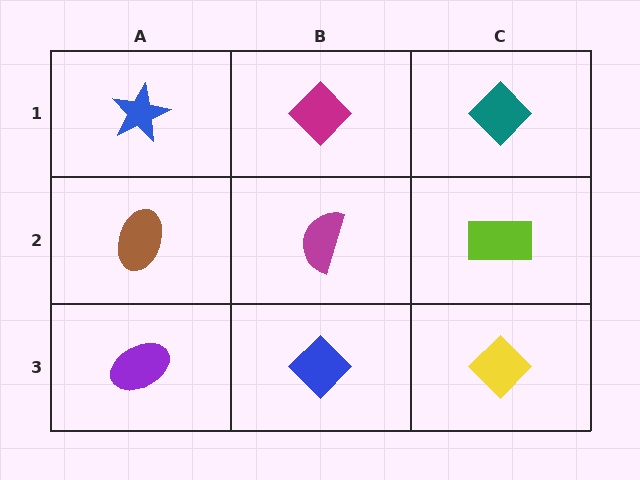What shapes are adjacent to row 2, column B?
A magenta diamond (row 1, column B), a blue diamond (row 3, column B), a brown ellipse (row 2, column A), a lime rectangle (row 2, column C).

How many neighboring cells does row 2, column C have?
3.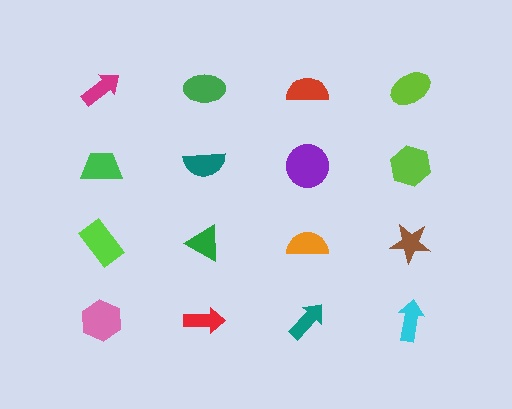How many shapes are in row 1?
4 shapes.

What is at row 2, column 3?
A purple circle.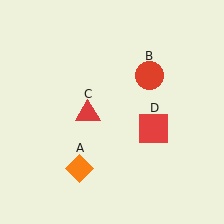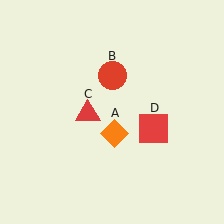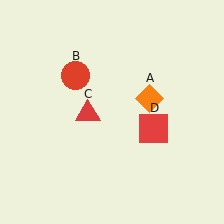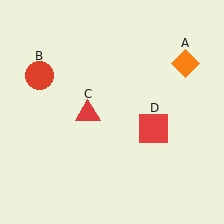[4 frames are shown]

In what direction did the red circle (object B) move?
The red circle (object B) moved left.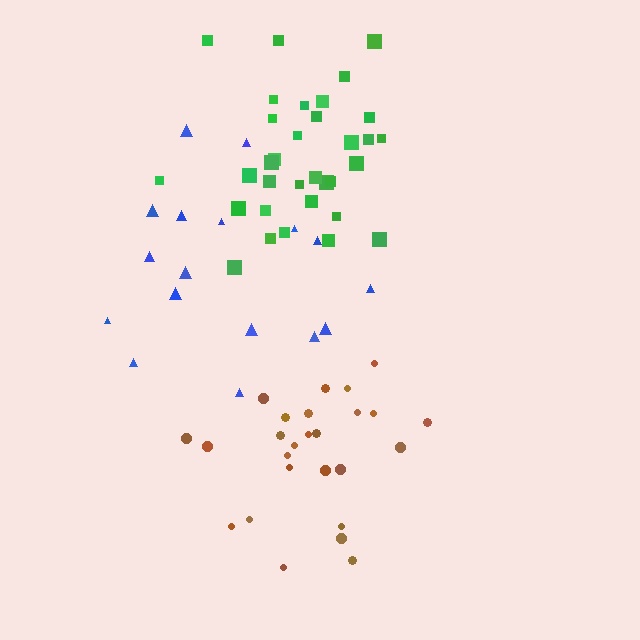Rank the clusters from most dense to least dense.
green, brown, blue.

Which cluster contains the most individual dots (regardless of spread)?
Green (33).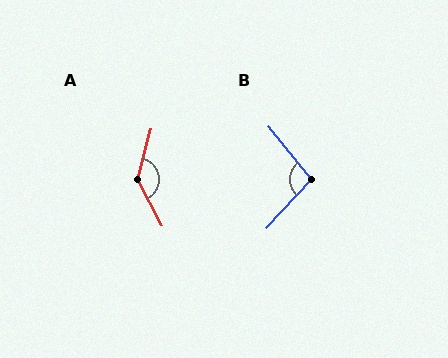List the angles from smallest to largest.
B (98°), A (137°).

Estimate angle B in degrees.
Approximately 98 degrees.